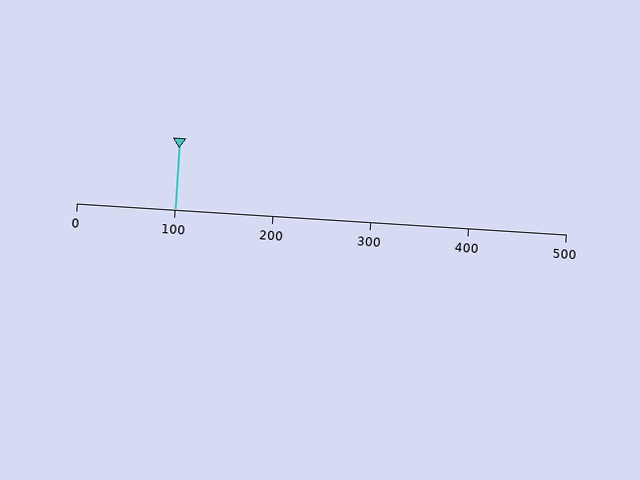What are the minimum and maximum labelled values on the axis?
The axis runs from 0 to 500.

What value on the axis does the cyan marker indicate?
The marker indicates approximately 100.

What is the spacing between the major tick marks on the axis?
The major ticks are spaced 100 apart.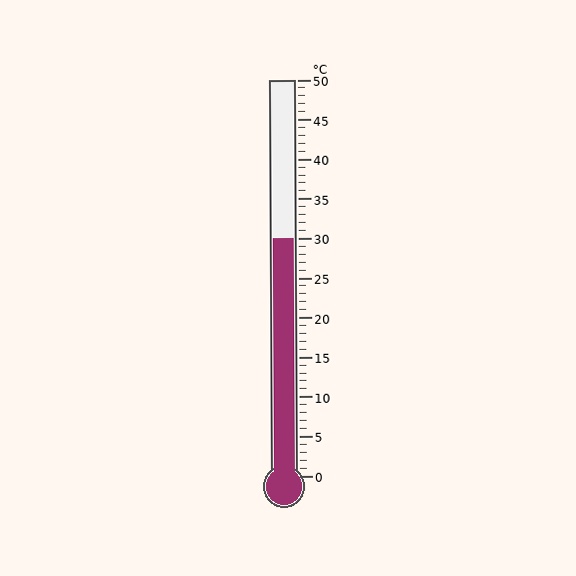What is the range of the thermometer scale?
The thermometer scale ranges from 0°C to 50°C.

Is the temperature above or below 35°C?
The temperature is below 35°C.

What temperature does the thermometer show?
The thermometer shows approximately 30°C.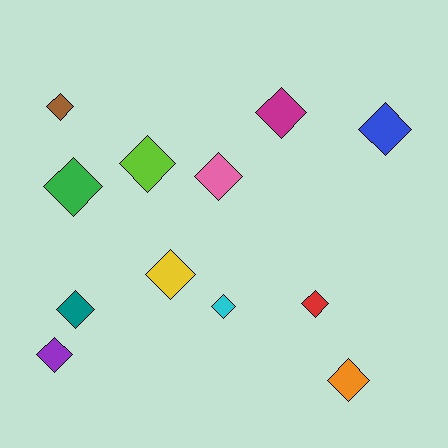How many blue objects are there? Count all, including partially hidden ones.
There is 1 blue object.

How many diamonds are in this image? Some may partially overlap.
There are 12 diamonds.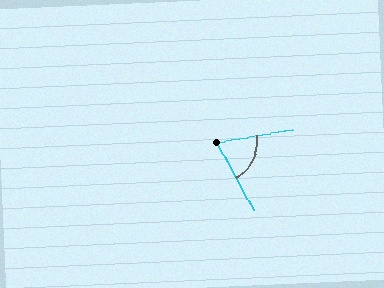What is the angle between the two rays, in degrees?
Approximately 72 degrees.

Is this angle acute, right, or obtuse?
It is acute.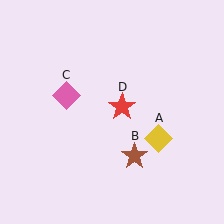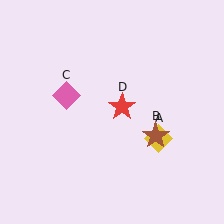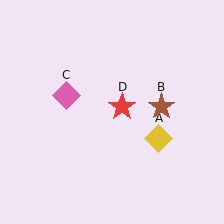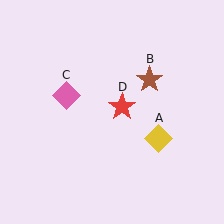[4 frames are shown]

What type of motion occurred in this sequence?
The brown star (object B) rotated counterclockwise around the center of the scene.